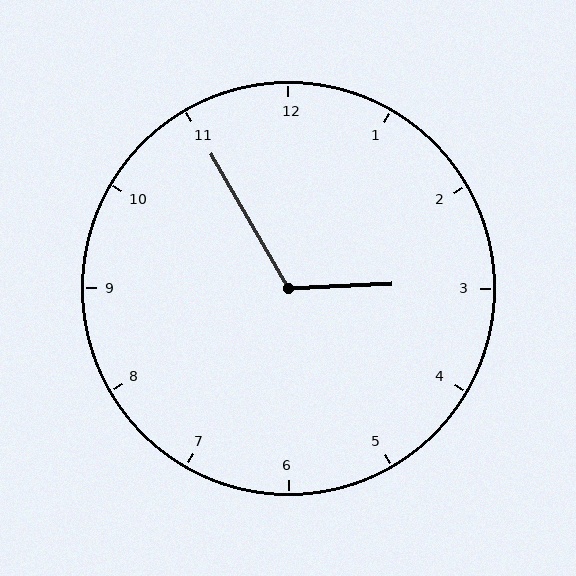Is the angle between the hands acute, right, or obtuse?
It is obtuse.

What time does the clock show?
2:55.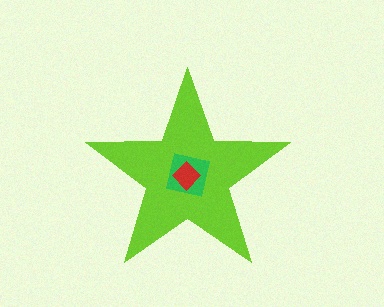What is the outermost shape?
The lime star.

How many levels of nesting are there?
3.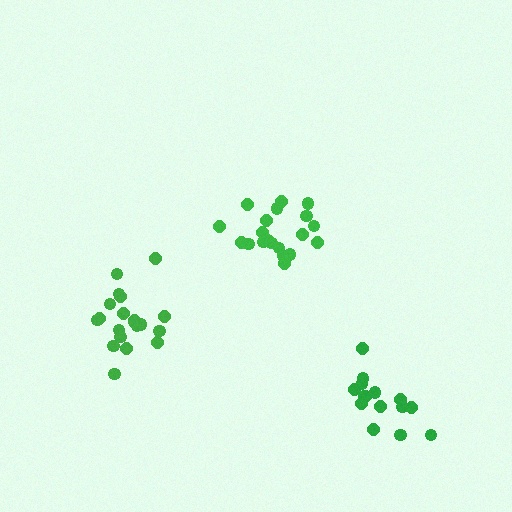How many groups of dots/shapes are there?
There are 3 groups.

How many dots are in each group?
Group 1: 20 dots, Group 2: 15 dots, Group 3: 20 dots (55 total).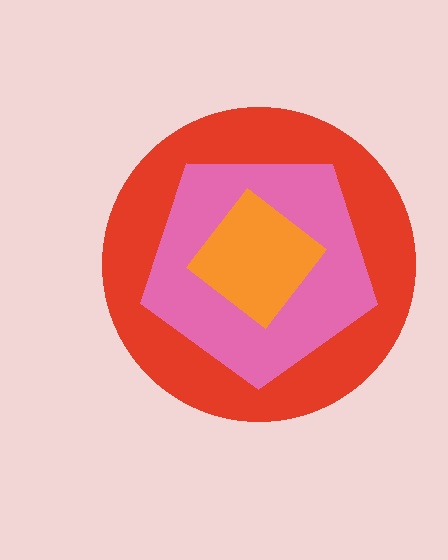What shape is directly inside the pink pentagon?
The orange diamond.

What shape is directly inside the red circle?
The pink pentagon.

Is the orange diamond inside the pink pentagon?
Yes.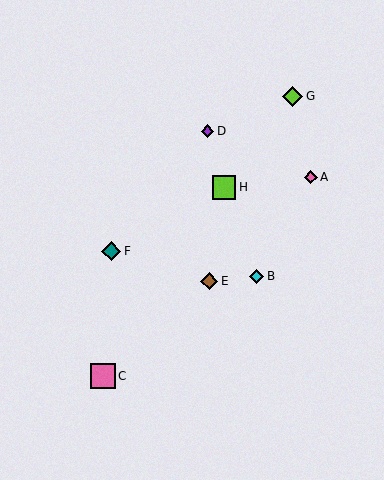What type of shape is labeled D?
Shape D is a purple diamond.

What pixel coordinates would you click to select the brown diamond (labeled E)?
Click at (209, 281) to select the brown diamond E.